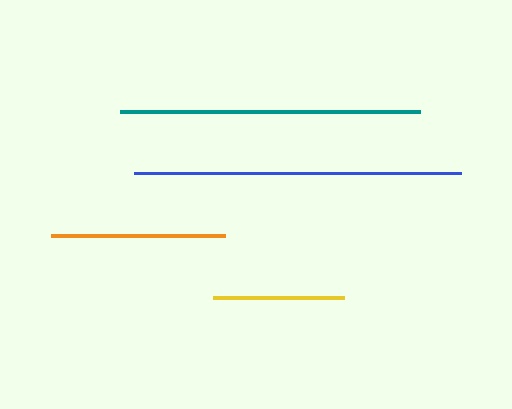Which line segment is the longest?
The blue line is the longest at approximately 327 pixels.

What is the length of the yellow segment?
The yellow segment is approximately 131 pixels long.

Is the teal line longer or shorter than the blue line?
The blue line is longer than the teal line.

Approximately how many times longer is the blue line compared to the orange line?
The blue line is approximately 1.9 times the length of the orange line.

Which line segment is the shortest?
The yellow line is the shortest at approximately 131 pixels.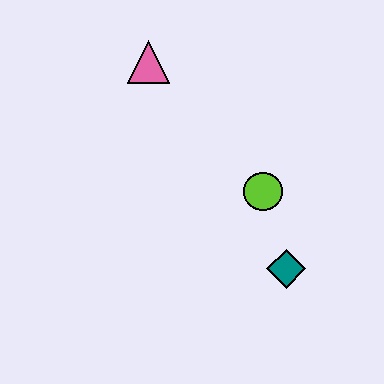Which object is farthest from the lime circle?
The pink triangle is farthest from the lime circle.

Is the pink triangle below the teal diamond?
No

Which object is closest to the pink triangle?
The lime circle is closest to the pink triangle.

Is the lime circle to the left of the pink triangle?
No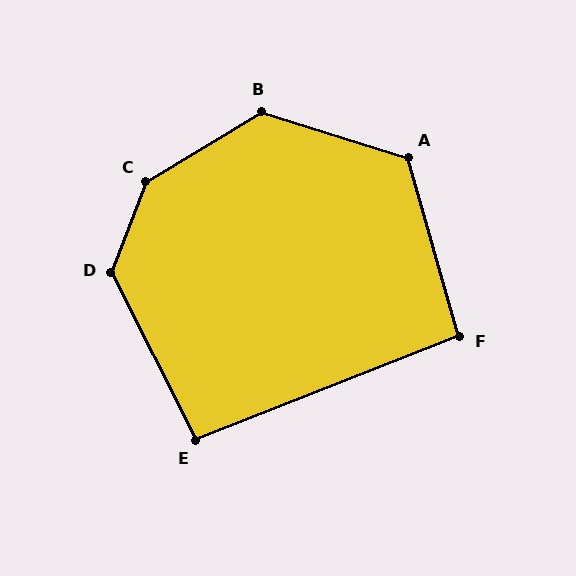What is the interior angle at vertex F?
Approximately 96 degrees (obtuse).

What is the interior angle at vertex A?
Approximately 123 degrees (obtuse).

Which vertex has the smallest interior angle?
E, at approximately 95 degrees.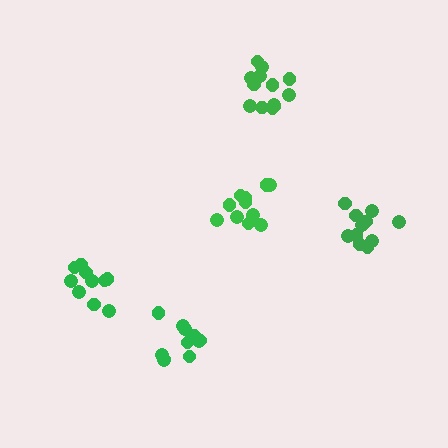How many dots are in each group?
Group 1: 11 dots, Group 2: 11 dots, Group 3: 13 dots, Group 4: 10 dots, Group 5: 11 dots (56 total).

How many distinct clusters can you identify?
There are 5 distinct clusters.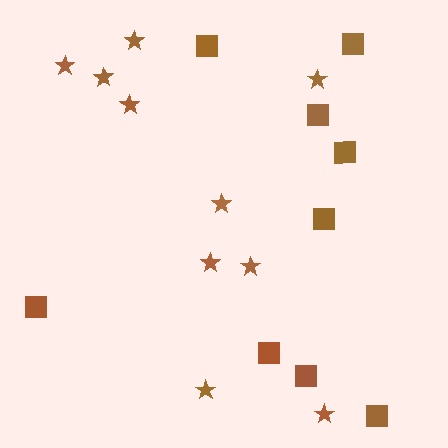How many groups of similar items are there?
There are 2 groups: one group of stars (10) and one group of squares (9).